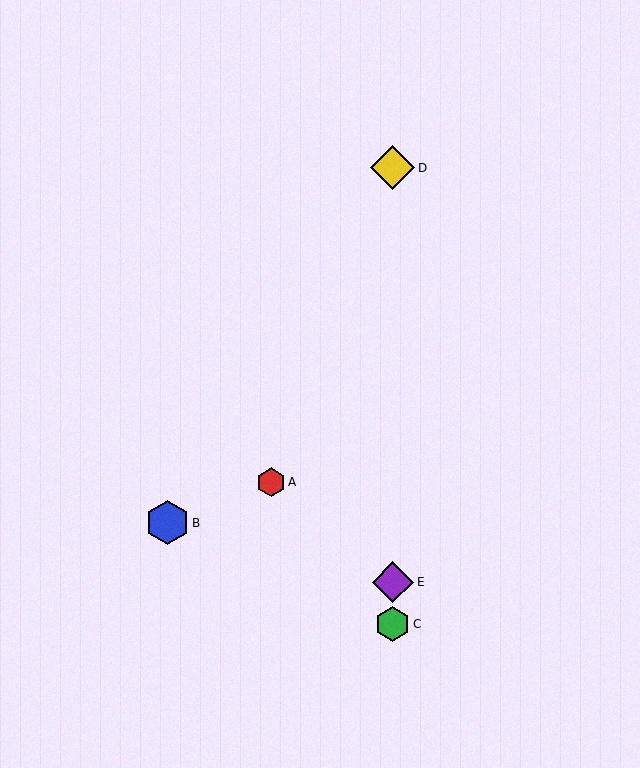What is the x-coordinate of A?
Object A is at x≈271.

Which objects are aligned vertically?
Objects C, D, E are aligned vertically.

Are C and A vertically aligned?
No, C is at x≈393 and A is at x≈271.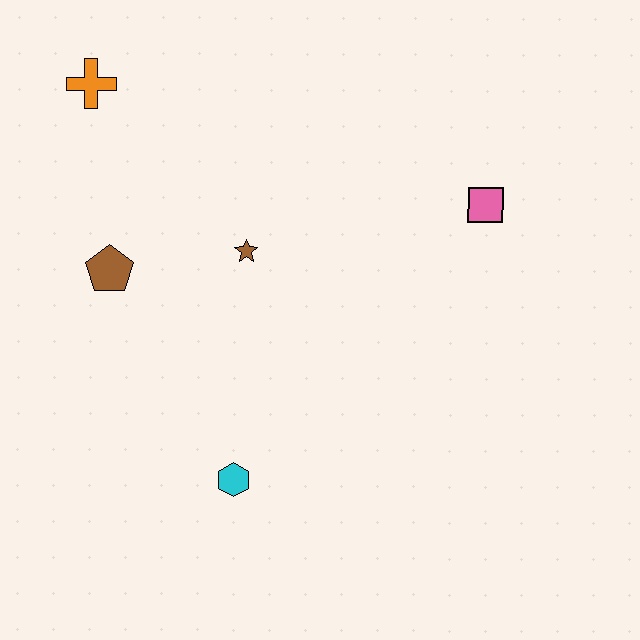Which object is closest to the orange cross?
The brown pentagon is closest to the orange cross.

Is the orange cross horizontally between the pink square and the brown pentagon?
No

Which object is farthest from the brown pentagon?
The pink square is farthest from the brown pentagon.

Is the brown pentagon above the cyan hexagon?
Yes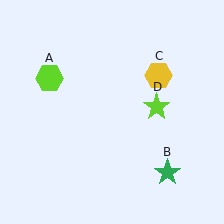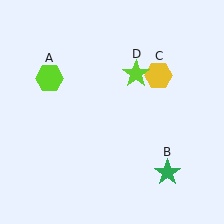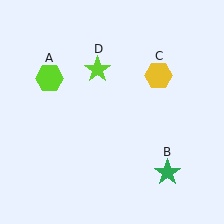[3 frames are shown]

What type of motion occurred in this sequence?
The lime star (object D) rotated counterclockwise around the center of the scene.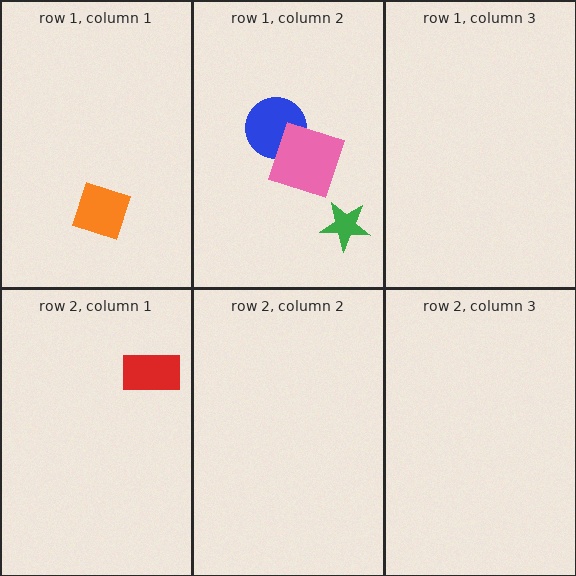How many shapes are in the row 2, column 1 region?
1.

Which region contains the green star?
The row 1, column 2 region.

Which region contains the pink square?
The row 1, column 2 region.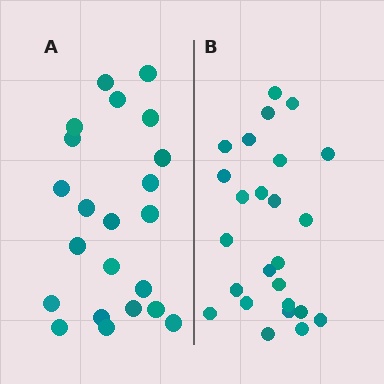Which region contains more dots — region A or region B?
Region B (the right region) has more dots.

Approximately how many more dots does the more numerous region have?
Region B has just a few more — roughly 2 or 3 more dots than region A.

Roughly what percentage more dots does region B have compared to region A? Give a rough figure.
About 15% more.